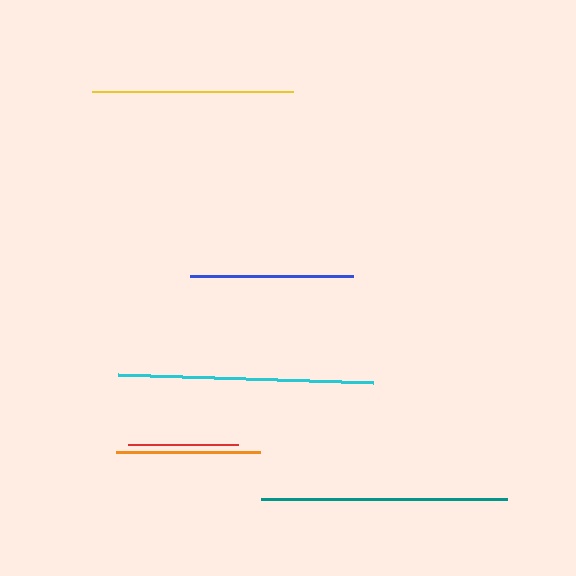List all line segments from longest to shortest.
From longest to shortest: cyan, teal, yellow, blue, orange, red.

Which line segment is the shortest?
The red line is the shortest at approximately 110 pixels.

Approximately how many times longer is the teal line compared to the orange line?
The teal line is approximately 1.7 times the length of the orange line.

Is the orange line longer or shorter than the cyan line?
The cyan line is longer than the orange line.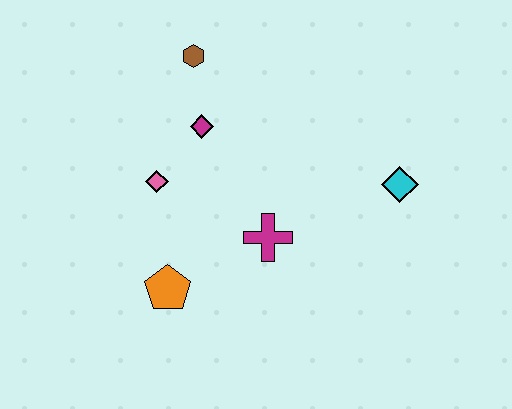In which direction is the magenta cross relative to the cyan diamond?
The magenta cross is to the left of the cyan diamond.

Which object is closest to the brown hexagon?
The magenta diamond is closest to the brown hexagon.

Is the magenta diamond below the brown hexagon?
Yes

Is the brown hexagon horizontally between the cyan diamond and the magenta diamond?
No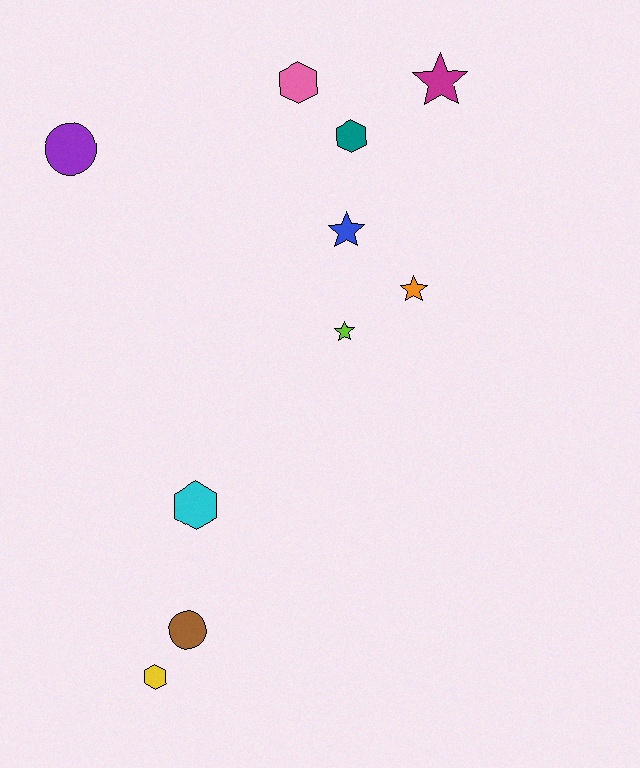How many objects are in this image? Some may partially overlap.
There are 10 objects.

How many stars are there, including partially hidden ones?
There are 4 stars.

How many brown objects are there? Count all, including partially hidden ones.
There is 1 brown object.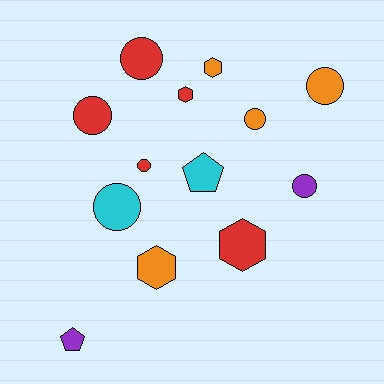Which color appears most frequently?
Red, with 5 objects.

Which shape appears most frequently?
Circle, with 7 objects.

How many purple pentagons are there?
There is 1 purple pentagon.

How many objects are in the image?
There are 13 objects.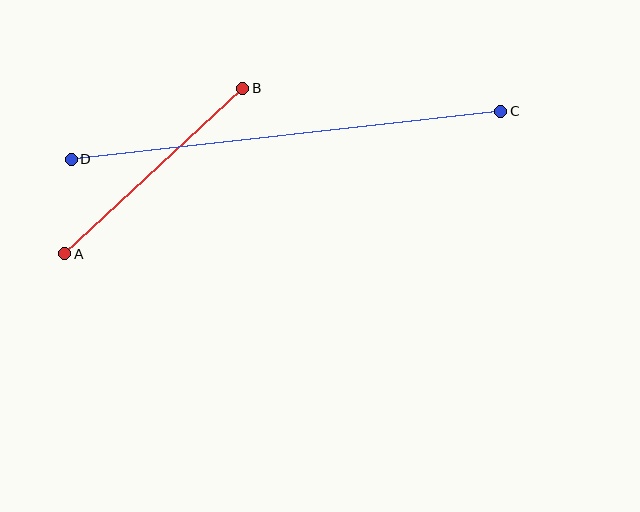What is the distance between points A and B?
The distance is approximately 243 pixels.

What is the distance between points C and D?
The distance is approximately 432 pixels.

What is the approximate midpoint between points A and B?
The midpoint is at approximately (154, 171) pixels.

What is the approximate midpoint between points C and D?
The midpoint is at approximately (286, 135) pixels.